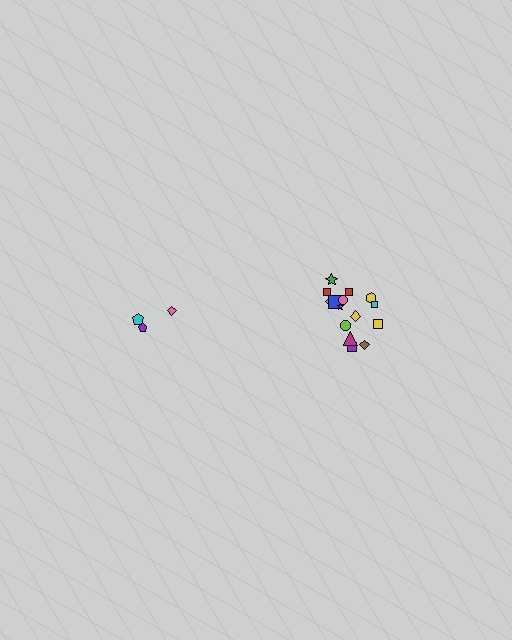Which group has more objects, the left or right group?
The right group.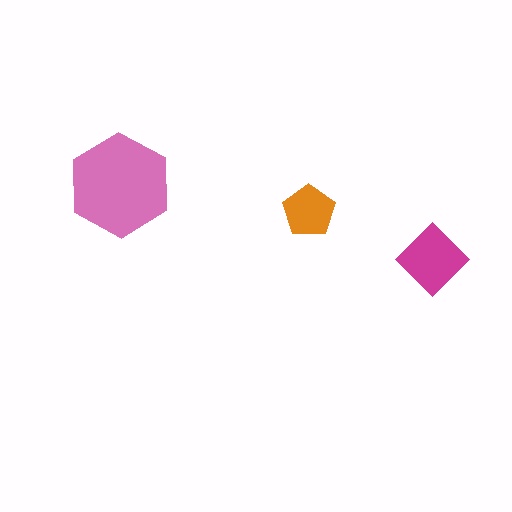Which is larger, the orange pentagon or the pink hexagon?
The pink hexagon.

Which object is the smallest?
The orange pentagon.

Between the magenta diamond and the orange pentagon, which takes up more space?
The magenta diamond.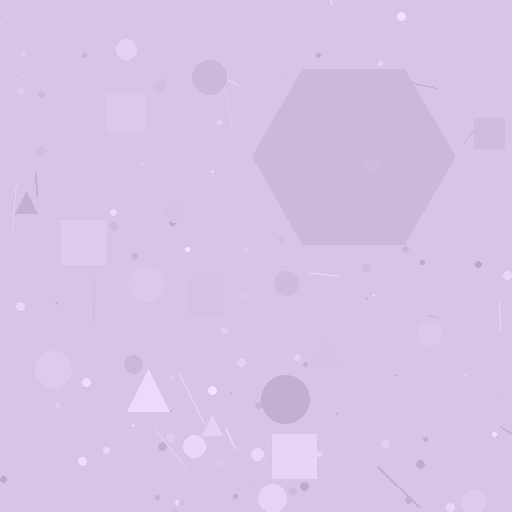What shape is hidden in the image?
A hexagon is hidden in the image.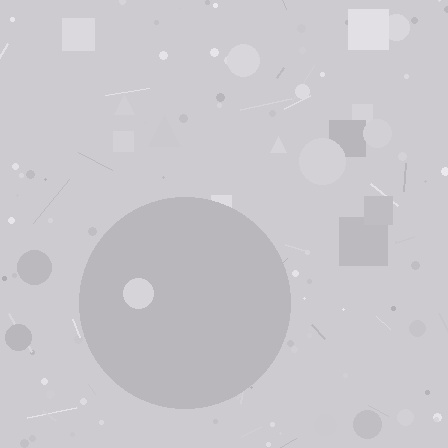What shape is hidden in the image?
A circle is hidden in the image.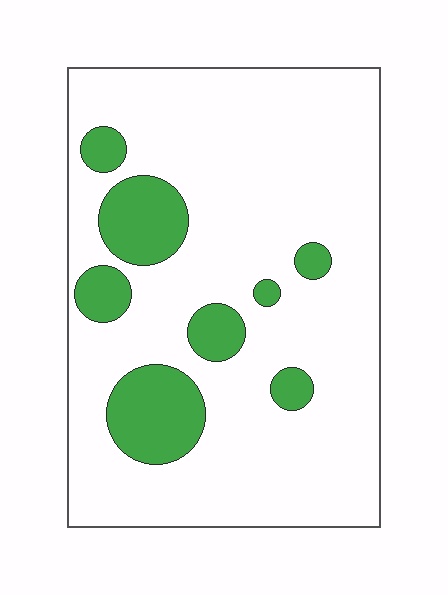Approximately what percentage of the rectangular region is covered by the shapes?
Approximately 15%.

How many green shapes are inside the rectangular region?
8.